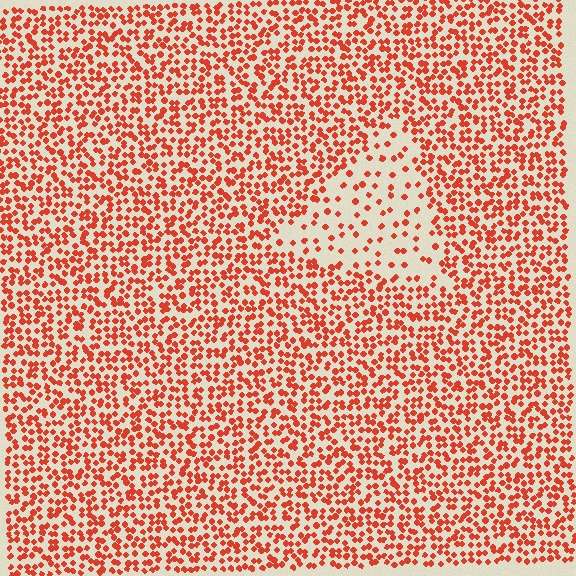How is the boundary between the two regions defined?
The boundary is defined by a change in element density (approximately 2.8x ratio). All elements are the same color, size, and shape.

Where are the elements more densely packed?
The elements are more densely packed outside the triangle boundary.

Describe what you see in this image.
The image contains small red elements arranged at two different densities. A triangle-shaped region is visible where the elements are less densely packed than the surrounding area.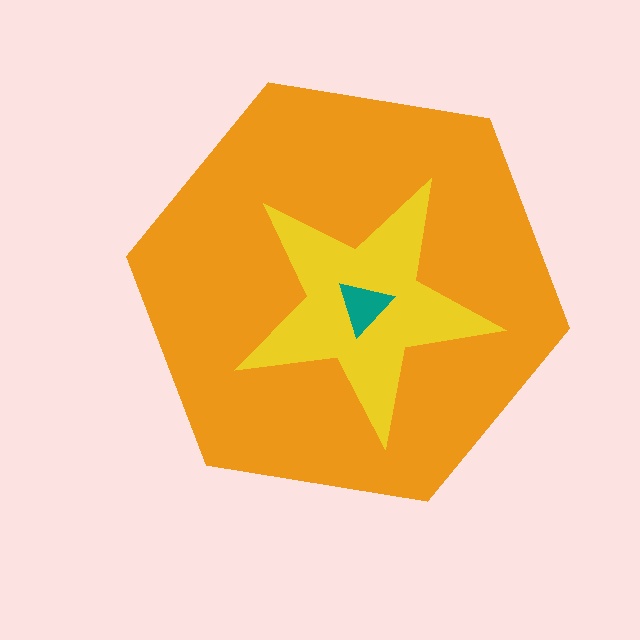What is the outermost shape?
The orange hexagon.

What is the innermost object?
The teal triangle.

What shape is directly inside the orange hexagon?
The yellow star.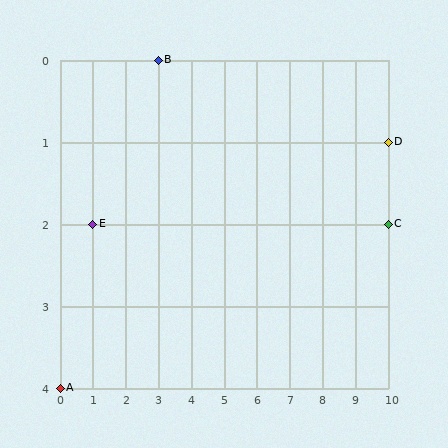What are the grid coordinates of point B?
Point B is at grid coordinates (3, 0).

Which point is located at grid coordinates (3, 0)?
Point B is at (3, 0).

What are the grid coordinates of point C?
Point C is at grid coordinates (10, 2).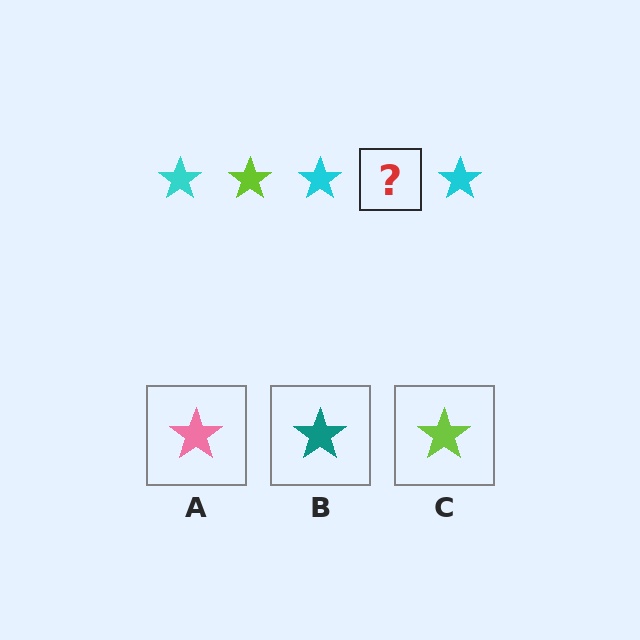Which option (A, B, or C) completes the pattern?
C.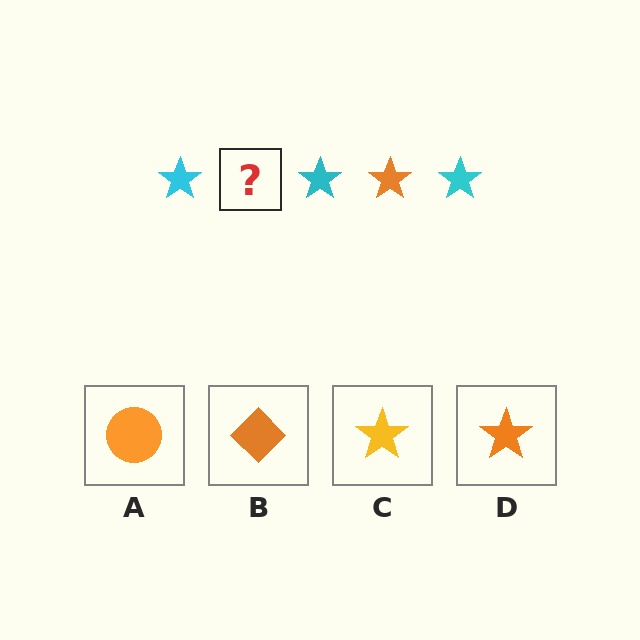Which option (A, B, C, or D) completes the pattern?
D.